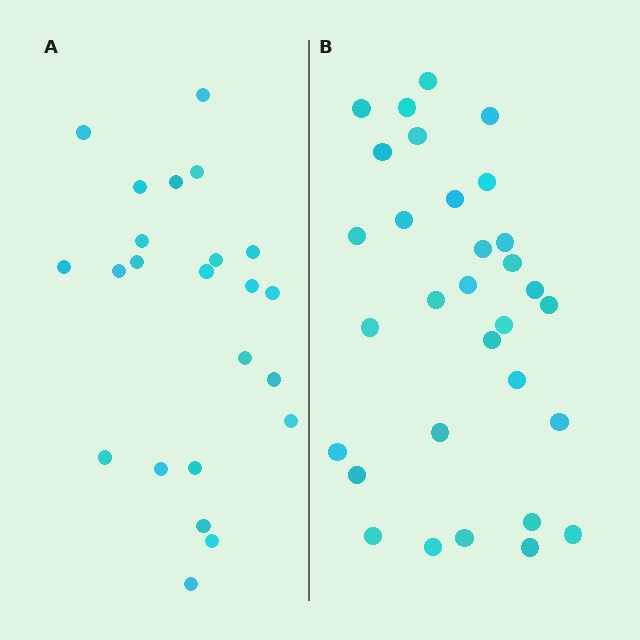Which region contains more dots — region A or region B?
Region B (the right region) has more dots.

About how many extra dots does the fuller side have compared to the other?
Region B has roughly 8 or so more dots than region A.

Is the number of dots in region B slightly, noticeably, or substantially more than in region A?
Region B has noticeably more, but not dramatically so. The ratio is roughly 1.3 to 1.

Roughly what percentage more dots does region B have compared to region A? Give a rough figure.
About 35% more.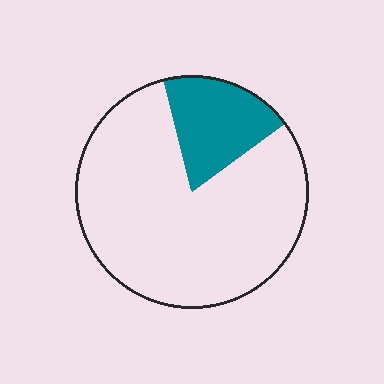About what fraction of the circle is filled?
About one fifth (1/5).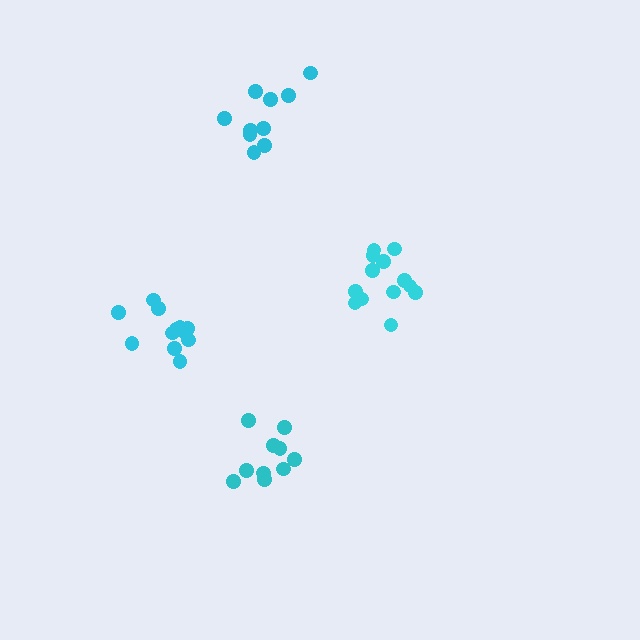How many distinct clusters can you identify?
There are 4 distinct clusters.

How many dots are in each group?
Group 1: 13 dots, Group 2: 10 dots, Group 3: 10 dots, Group 4: 12 dots (45 total).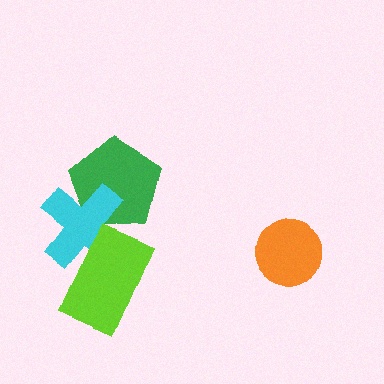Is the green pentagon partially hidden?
Yes, it is partially covered by another shape.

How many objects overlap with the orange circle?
0 objects overlap with the orange circle.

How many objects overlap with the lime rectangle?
1 object overlaps with the lime rectangle.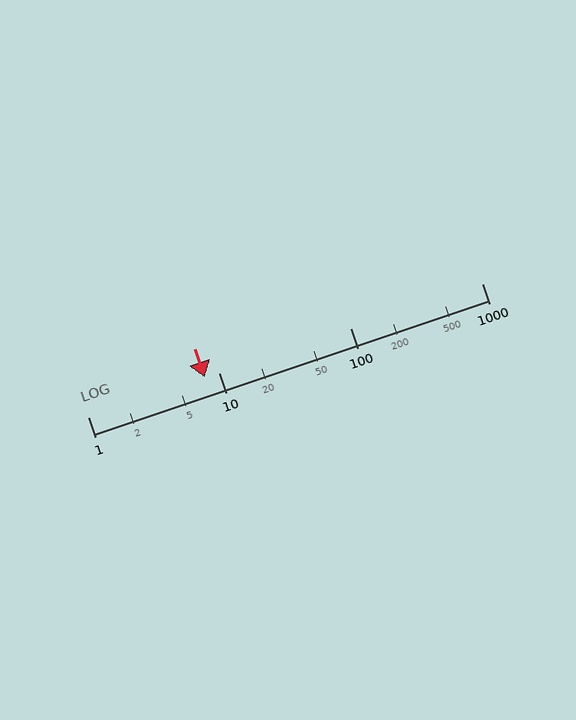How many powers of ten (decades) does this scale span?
The scale spans 3 decades, from 1 to 1000.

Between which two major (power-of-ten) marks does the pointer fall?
The pointer is between 1 and 10.